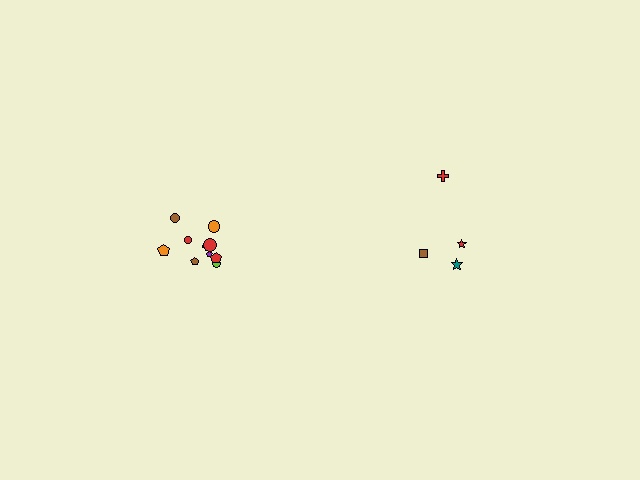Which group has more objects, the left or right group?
The left group.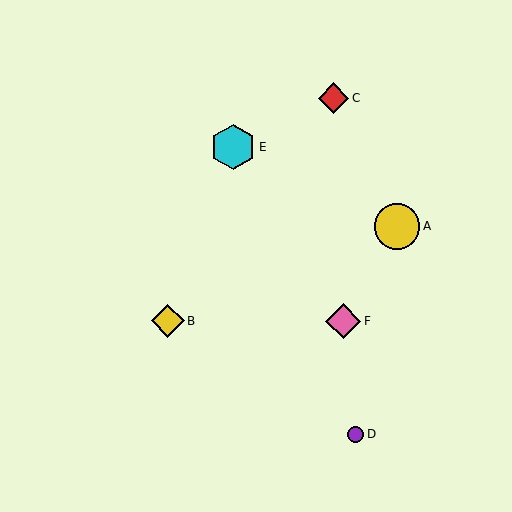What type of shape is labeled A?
Shape A is a yellow circle.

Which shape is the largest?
The yellow circle (labeled A) is the largest.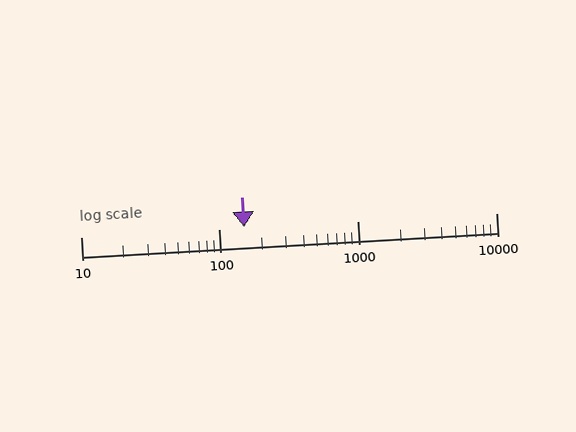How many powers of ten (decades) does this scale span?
The scale spans 3 decades, from 10 to 10000.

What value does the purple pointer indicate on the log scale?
The pointer indicates approximately 150.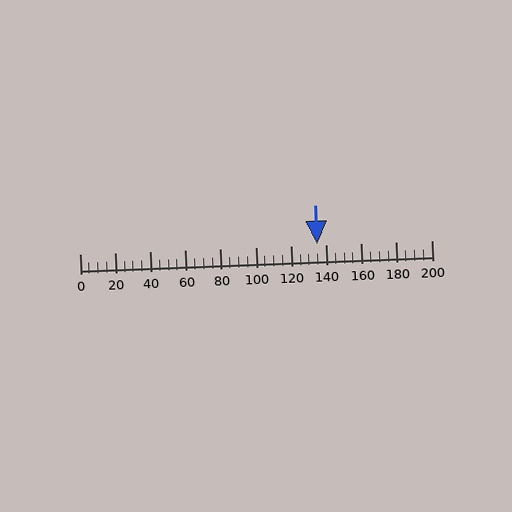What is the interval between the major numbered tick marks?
The major tick marks are spaced 20 units apart.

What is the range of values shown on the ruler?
The ruler shows values from 0 to 200.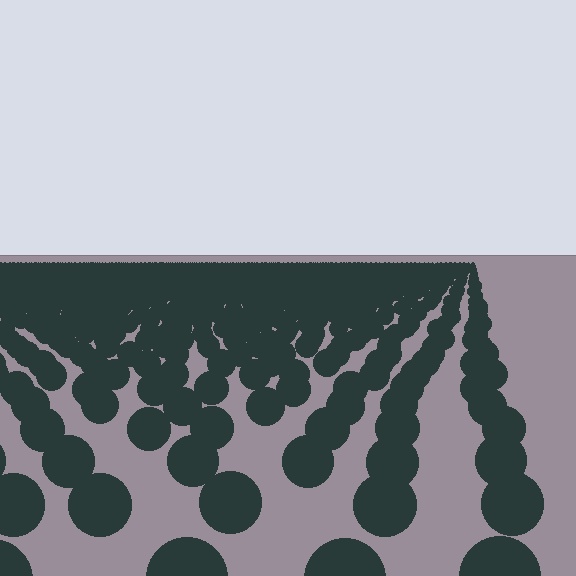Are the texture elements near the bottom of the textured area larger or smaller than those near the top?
Larger. Near the bottom, elements are closer to the viewer and appear at a bigger on-screen size.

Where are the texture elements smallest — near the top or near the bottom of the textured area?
Near the top.